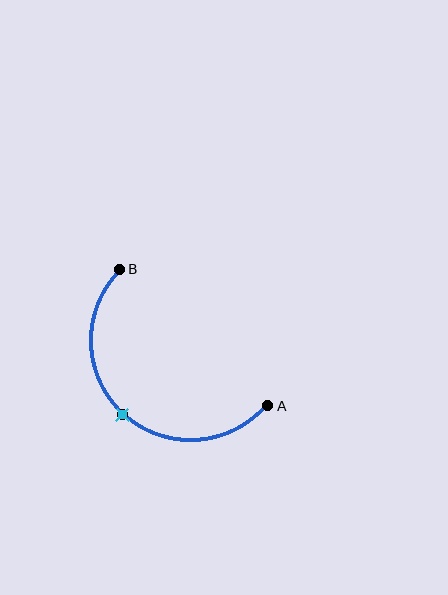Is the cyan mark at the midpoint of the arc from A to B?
Yes. The cyan mark lies on the arc at equal arc-length from both A and B — it is the arc midpoint.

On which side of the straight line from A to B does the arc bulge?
The arc bulges below and to the left of the straight line connecting A and B.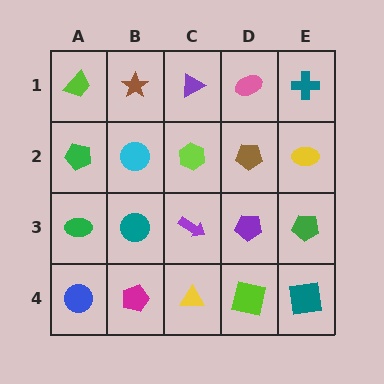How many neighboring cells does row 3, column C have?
4.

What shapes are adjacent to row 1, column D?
A brown pentagon (row 2, column D), a purple triangle (row 1, column C), a teal cross (row 1, column E).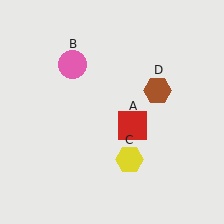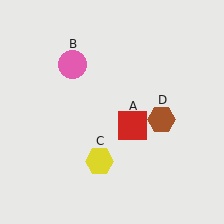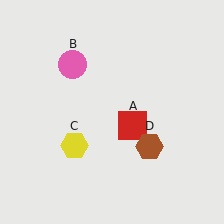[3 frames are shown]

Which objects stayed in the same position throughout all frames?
Red square (object A) and pink circle (object B) remained stationary.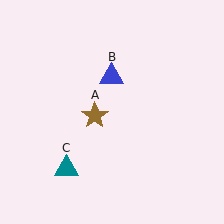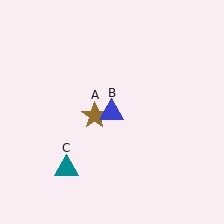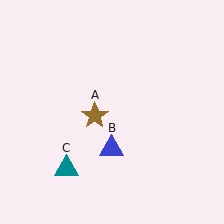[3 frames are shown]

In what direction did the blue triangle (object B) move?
The blue triangle (object B) moved down.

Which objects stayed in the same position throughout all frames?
Brown star (object A) and teal triangle (object C) remained stationary.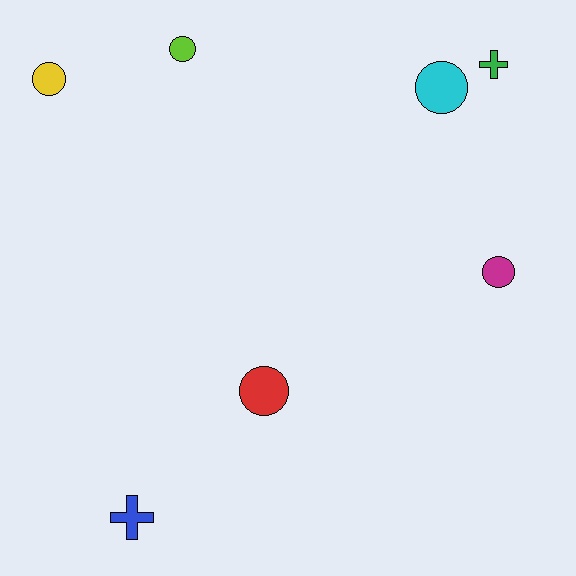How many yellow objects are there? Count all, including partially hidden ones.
There is 1 yellow object.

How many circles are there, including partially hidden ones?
There are 5 circles.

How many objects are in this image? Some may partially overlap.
There are 7 objects.